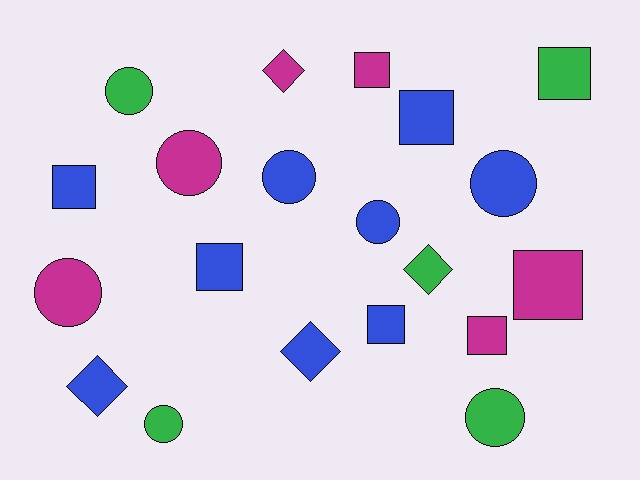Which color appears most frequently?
Blue, with 9 objects.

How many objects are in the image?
There are 20 objects.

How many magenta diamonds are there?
There is 1 magenta diamond.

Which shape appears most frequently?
Circle, with 8 objects.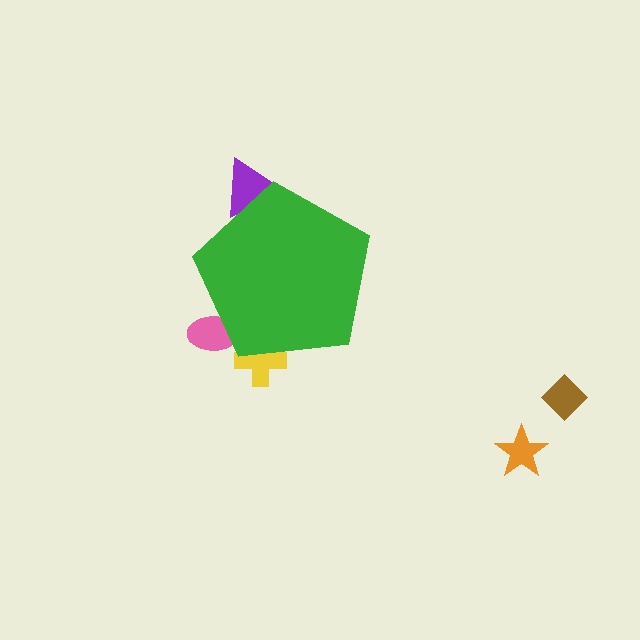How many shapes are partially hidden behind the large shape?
3 shapes are partially hidden.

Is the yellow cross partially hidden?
Yes, the yellow cross is partially hidden behind the green pentagon.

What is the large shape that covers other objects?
A green pentagon.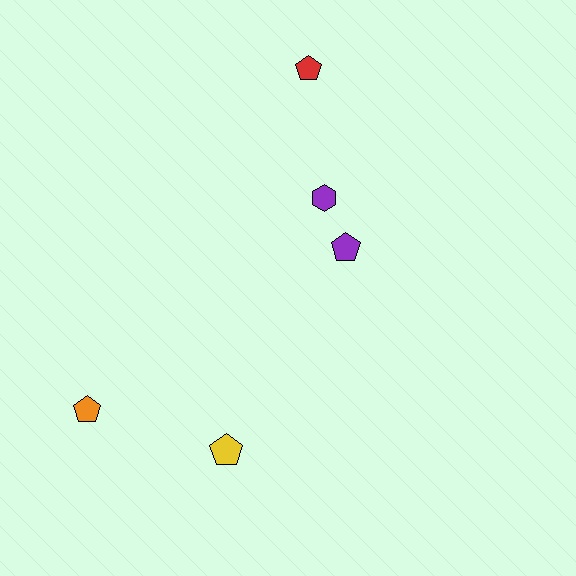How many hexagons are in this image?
There is 1 hexagon.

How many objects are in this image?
There are 5 objects.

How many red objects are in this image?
There is 1 red object.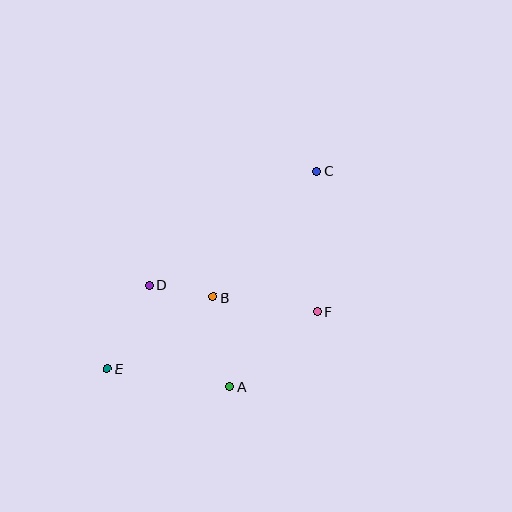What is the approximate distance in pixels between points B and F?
The distance between B and F is approximately 106 pixels.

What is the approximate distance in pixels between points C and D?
The distance between C and D is approximately 203 pixels.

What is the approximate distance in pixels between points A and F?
The distance between A and F is approximately 115 pixels.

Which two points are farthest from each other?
Points C and E are farthest from each other.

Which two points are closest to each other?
Points B and D are closest to each other.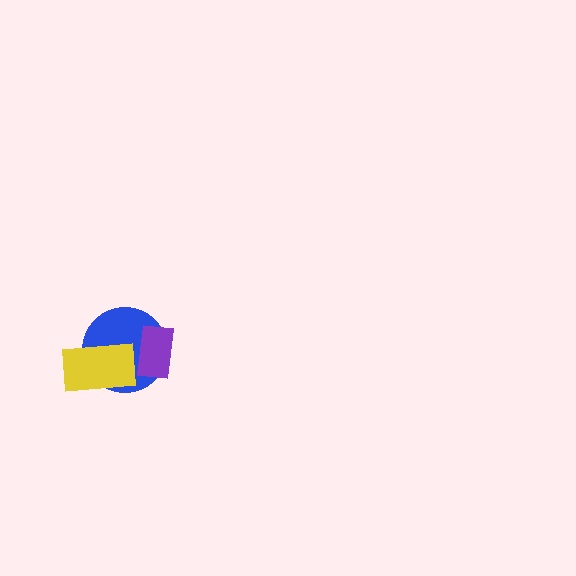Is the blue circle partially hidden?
Yes, it is partially covered by another shape.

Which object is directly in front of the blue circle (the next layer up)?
The yellow rectangle is directly in front of the blue circle.